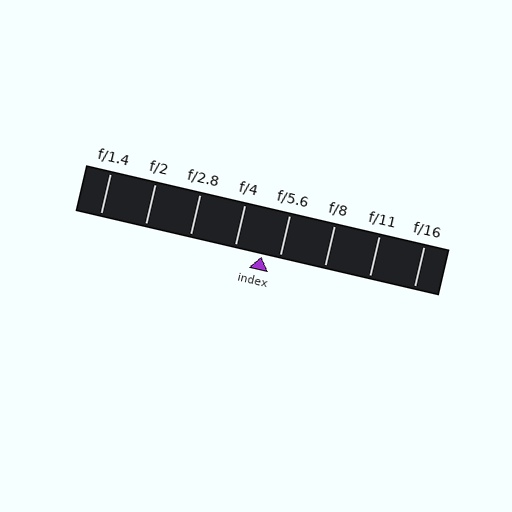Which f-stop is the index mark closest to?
The index mark is closest to f/5.6.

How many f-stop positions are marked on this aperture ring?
There are 8 f-stop positions marked.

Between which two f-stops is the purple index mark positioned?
The index mark is between f/4 and f/5.6.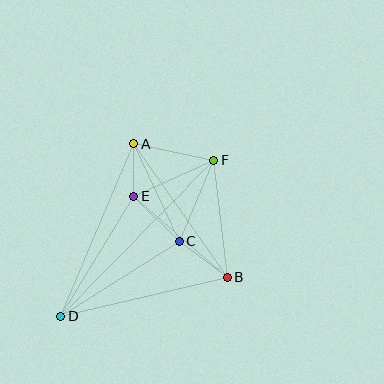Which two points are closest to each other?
Points A and E are closest to each other.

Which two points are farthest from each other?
Points D and F are farthest from each other.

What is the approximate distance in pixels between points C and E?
The distance between C and E is approximately 64 pixels.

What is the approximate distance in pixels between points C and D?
The distance between C and D is approximately 140 pixels.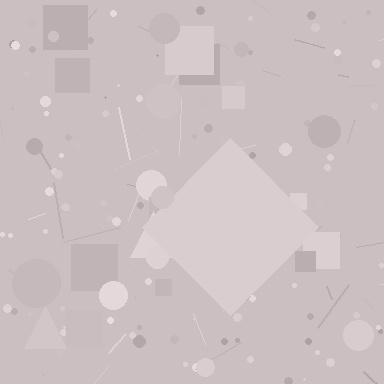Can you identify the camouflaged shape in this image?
The camouflaged shape is a diamond.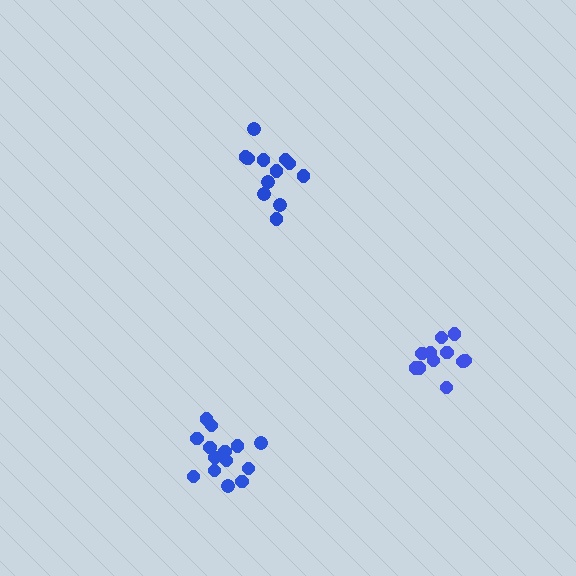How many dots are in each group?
Group 1: 14 dots, Group 2: 12 dots, Group 3: 11 dots (37 total).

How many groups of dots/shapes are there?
There are 3 groups.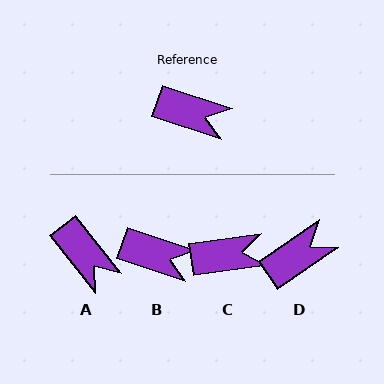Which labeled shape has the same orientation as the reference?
B.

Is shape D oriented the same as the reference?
No, it is off by about 53 degrees.